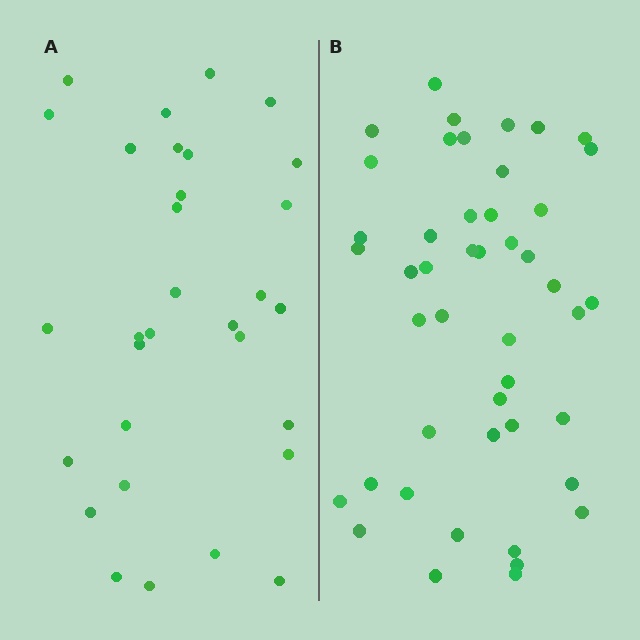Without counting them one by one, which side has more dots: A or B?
Region B (the right region) has more dots.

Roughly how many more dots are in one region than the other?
Region B has approximately 15 more dots than region A.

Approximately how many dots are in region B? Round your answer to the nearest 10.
About 50 dots. (The exact count is 46, which rounds to 50.)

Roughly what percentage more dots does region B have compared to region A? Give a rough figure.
About 50% more.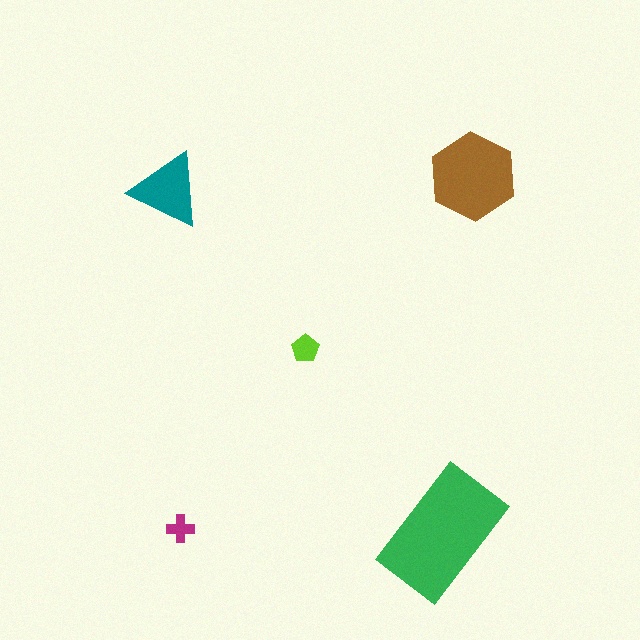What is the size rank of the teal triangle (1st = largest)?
3rd.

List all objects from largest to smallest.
The green rectangle, the brown hexagon, the teal triangle, the lime pentagon, the magenta cross.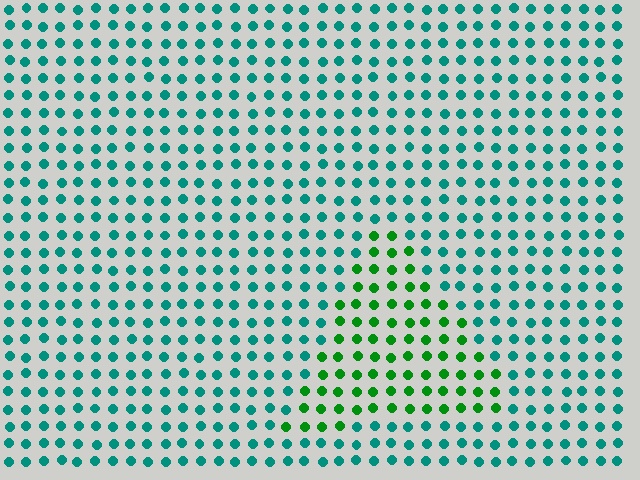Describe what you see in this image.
The image is filled with small teal elements in a uniform arrangement. A triangle-shaped region is visible where the elements are tinted to a slightly different hue, forming a subtle color boundary.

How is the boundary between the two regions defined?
The boundary is defined purely by a slight shift in hue (about 47 degrees). Spacing, size, and orientation are identical on both sides.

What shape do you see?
I see a triangle.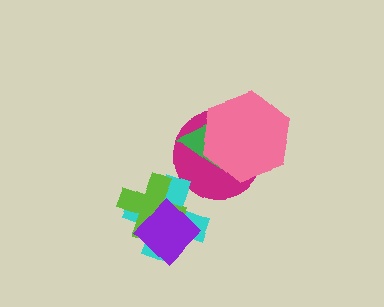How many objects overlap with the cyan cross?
2 objects overlap with the cyan cross.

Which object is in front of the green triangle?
The pink hexagon is in front of the green triangle.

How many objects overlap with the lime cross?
2 objects overlap with the lime cross.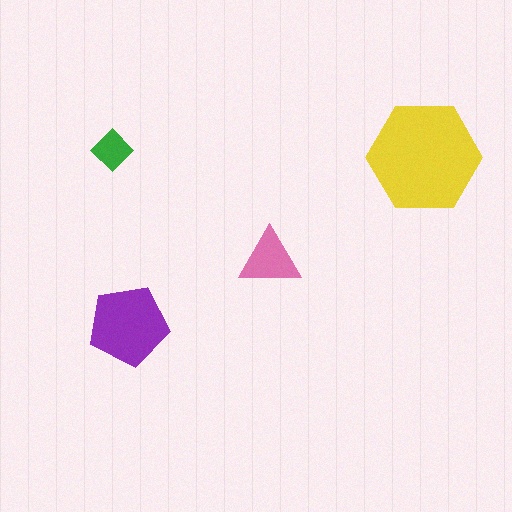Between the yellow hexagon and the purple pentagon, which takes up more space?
The yellow hexagon.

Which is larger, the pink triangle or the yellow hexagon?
The yellow hexagon.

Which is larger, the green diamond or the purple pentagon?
The purple pentagon.